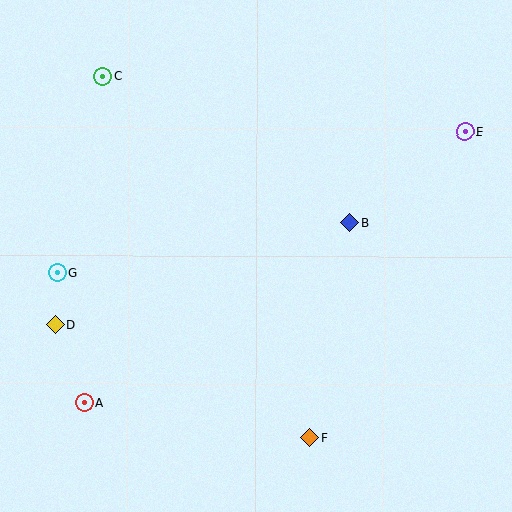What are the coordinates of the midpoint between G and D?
The midpoint between G and D is at (56, 299).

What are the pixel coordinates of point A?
Point A is at (85, 403).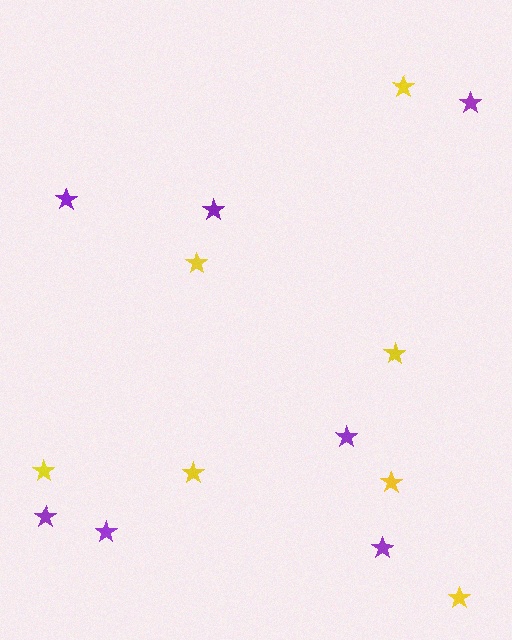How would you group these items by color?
There are 2 groups: one group of purple stars (7) and one group of yellow stars (7).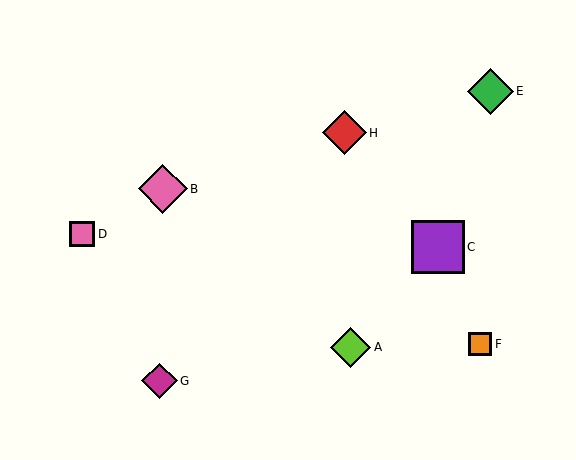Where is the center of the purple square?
The center of the purple square is at (438, 247).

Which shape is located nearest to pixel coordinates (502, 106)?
The green diamond (labeled E) at (490, 91) is nearest to that location.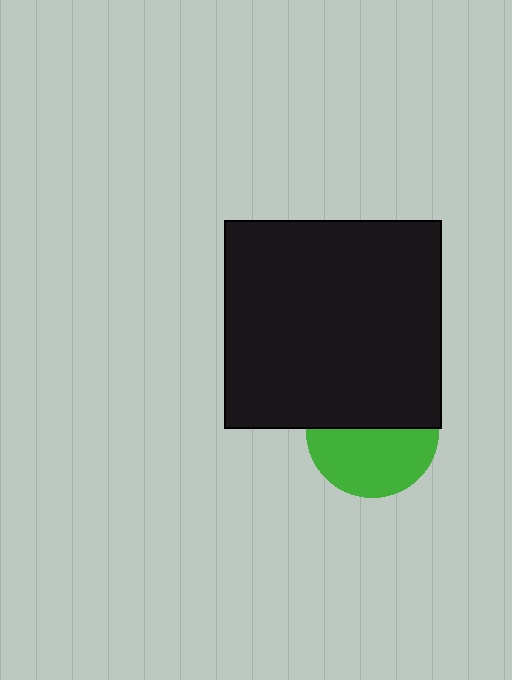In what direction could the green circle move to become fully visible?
The green circle could move down. That would shift it out from behind the black rectangle entirely.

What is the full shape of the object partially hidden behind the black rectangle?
The partially hidden object is a green circle.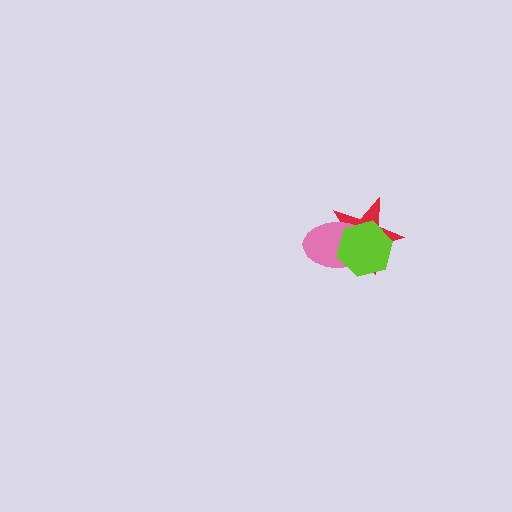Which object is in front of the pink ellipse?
The lime hexagon is in front of the pink ellipse.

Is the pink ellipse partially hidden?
Yes, it is partially covered by another shape.